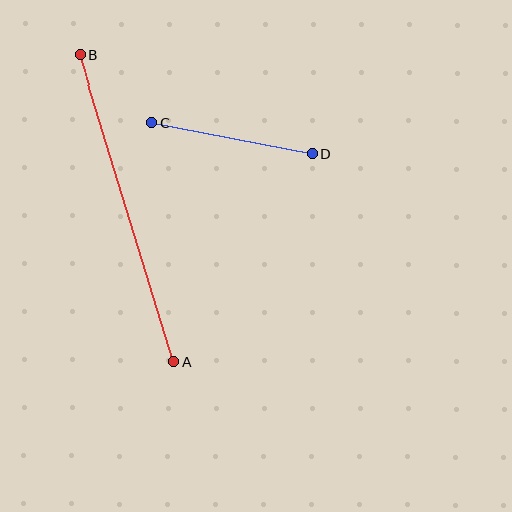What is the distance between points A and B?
The distance is approximately 320 pixels.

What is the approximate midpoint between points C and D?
The midpoint is at approximately (232, 138) pixels.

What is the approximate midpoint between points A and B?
The midpoint is at approximately (127, 208) pixels.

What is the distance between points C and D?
The distance is approximately 163 pixels.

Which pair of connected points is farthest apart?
Points A and B are farthest apart.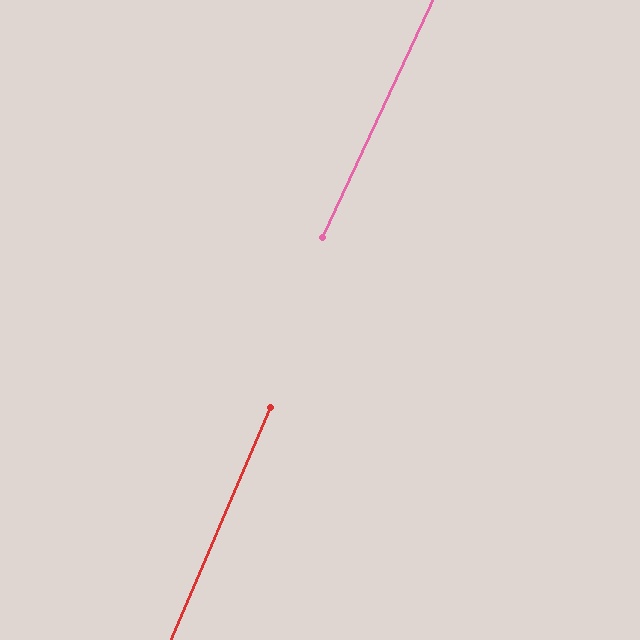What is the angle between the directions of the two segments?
Approximately 2 degrees.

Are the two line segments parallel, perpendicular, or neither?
Parallel — their directions differ by only 1.9°.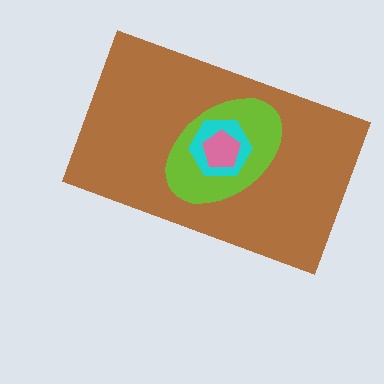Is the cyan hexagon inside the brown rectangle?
Yes.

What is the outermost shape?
The brown rectangle.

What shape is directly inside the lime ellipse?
The cyan hexagon.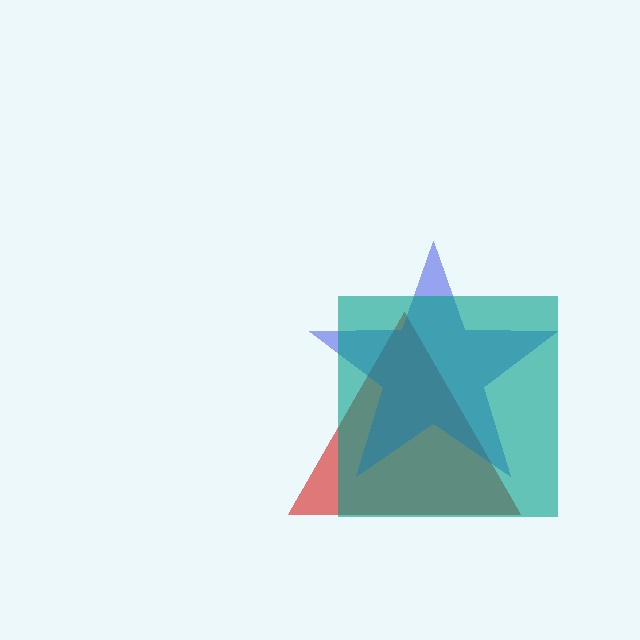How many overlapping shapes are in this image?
There are 3 overlapping shapes in the image.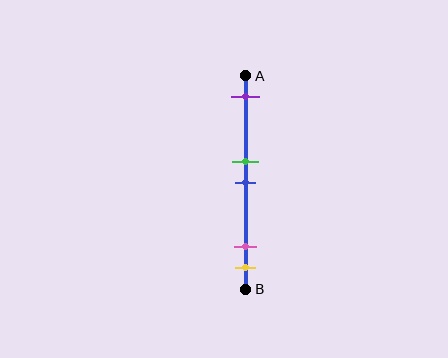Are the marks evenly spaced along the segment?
No, the marks are not evenly spaced.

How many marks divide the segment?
There are 5 marks dividing the segment.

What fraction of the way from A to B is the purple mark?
The purple mark is approximately 10% (0.1) of the way from A to B.